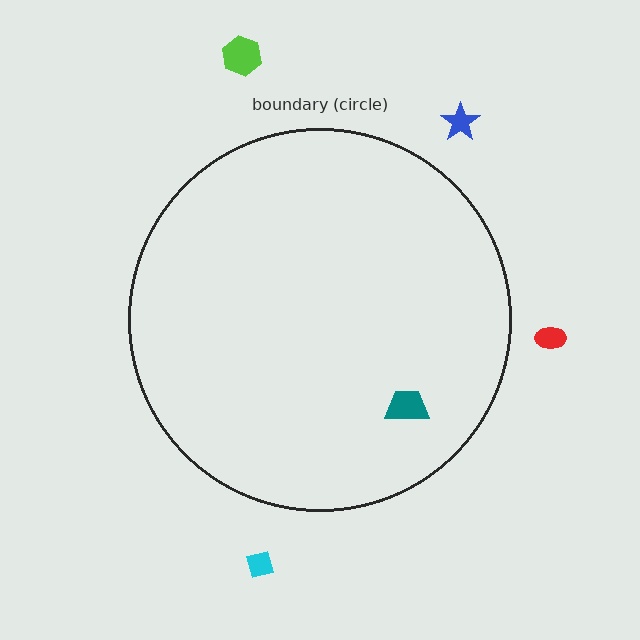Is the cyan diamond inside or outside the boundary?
Outside.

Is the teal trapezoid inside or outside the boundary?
Inside.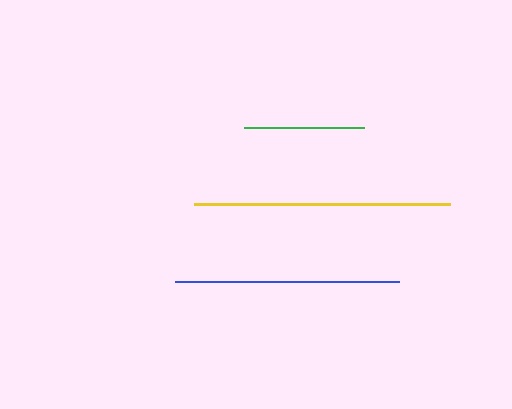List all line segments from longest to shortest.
From longest to shortest: yellow, blue, green.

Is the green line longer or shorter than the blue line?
The blue line is longer than the green line.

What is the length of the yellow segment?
The yellow segment is approximately 256 pixels long.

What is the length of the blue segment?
The blue segment is approximately 224 pixels long.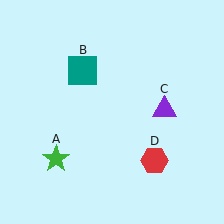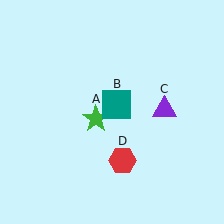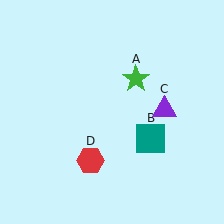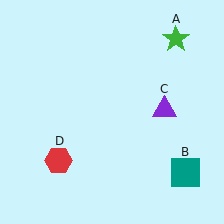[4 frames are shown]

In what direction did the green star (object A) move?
The green star (object A) moved up and to the right.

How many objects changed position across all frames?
3 objects changed position: green star (object A), teal square (object B), red hexagon (object D).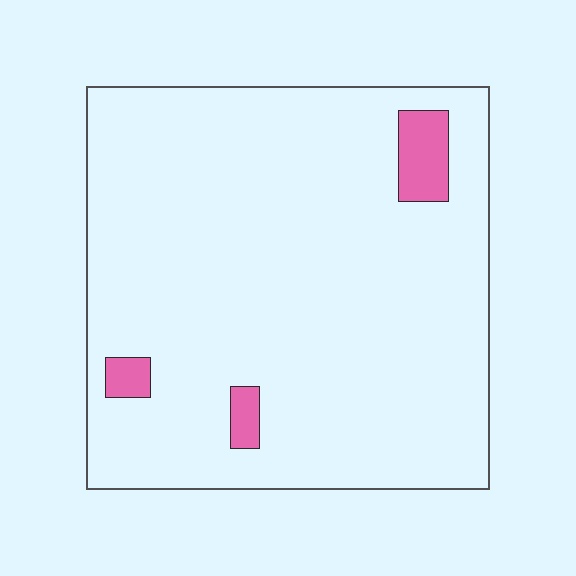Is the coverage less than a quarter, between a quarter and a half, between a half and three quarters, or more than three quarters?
Less than a quarter.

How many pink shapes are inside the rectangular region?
3.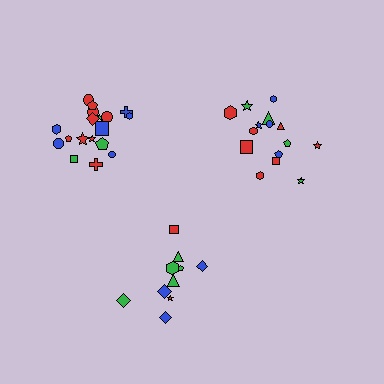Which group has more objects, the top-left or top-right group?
The top-left group.